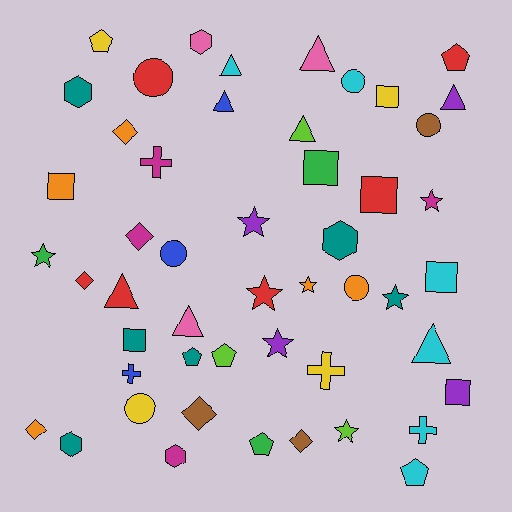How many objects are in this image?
There are 50 objects.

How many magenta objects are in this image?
There are 4 magenta objects.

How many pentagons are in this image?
There are 6 pentagons.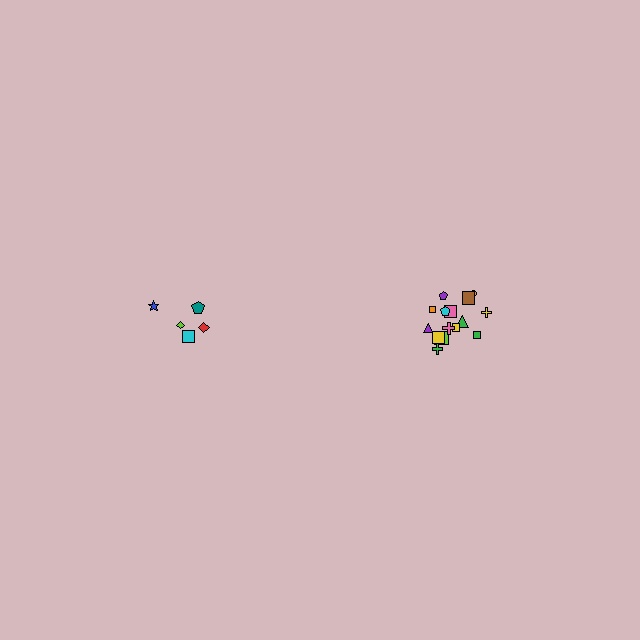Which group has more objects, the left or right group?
The right group.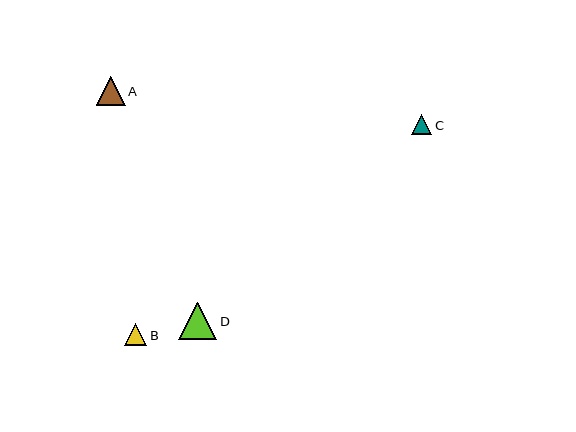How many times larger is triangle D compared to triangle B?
Triangle D is approximately 1.7 times the size of triangle B.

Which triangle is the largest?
Triangle D is the largest with a size of approximately 38 pixels.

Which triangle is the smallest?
Triangle C is the smallest with a size of approximately 20 pixels.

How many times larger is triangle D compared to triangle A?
Triangle D is approximately 1.3 times the size of triangle A.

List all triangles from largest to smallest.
From largest to smallest: D, A, B, C.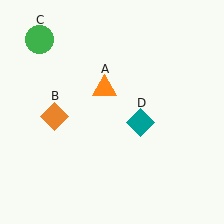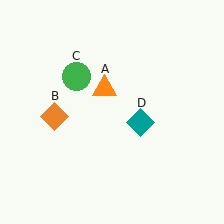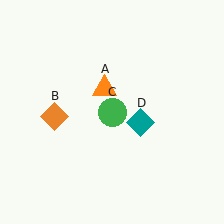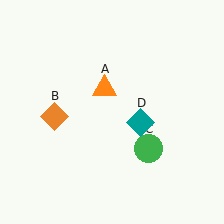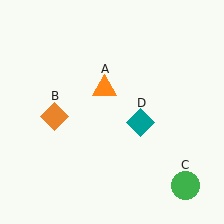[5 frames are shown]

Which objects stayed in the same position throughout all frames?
Orange triangle (object A) and orange diamond (object B) and teal diamond (object D) remained stationary.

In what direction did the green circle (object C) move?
The green circle (object C) moved down and to the right.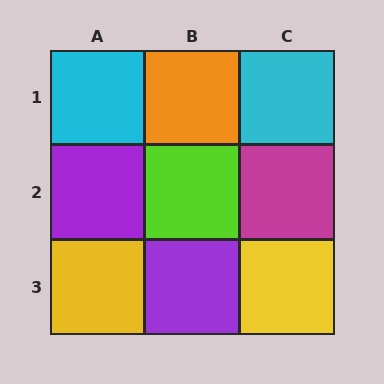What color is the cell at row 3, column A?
Yellow.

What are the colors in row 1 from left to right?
Cyan, orange, cyan.